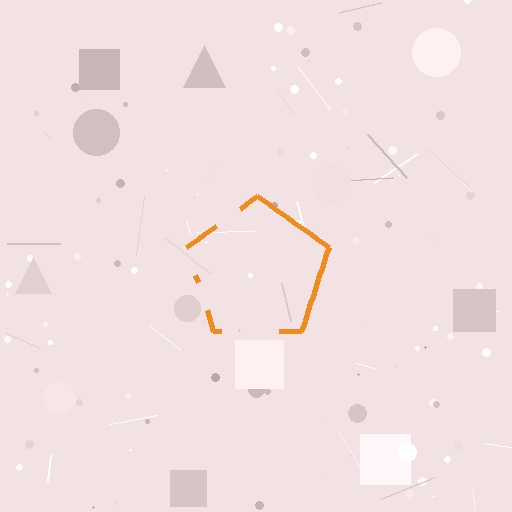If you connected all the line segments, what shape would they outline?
They would outline a pentagon.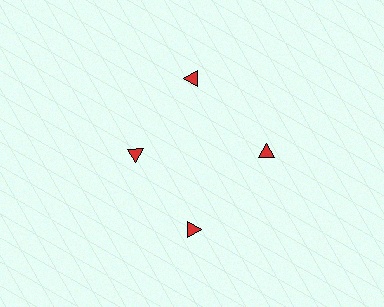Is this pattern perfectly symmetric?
No. The 4 red triangles are arranged in a ring, but one element near the 9 o'clock position is pulled inward toward the center, breaking the 4-fold rotational symmetry.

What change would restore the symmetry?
The symmetry would be restored by moving it outward, back onto the ring so that all 4 triangles sit at equal angles and equal distance from the center.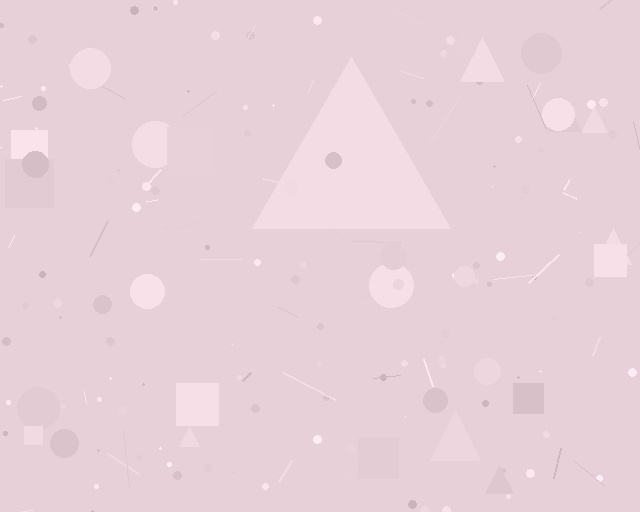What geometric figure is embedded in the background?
A triangle is embedded in the background.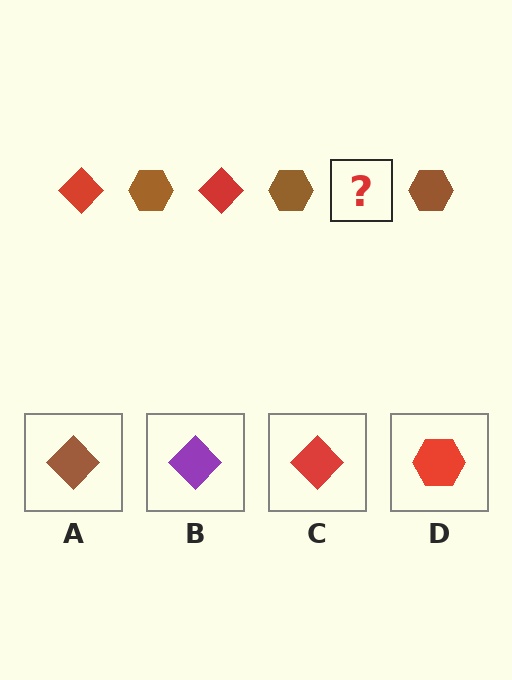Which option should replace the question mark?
Option C.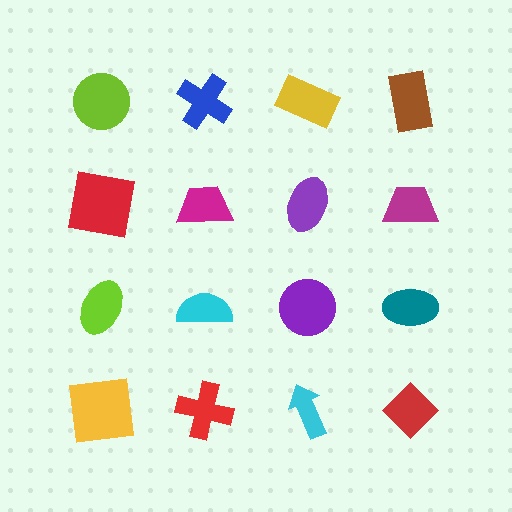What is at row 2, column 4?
A magenta trapezoid.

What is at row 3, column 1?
A lime ellipse.